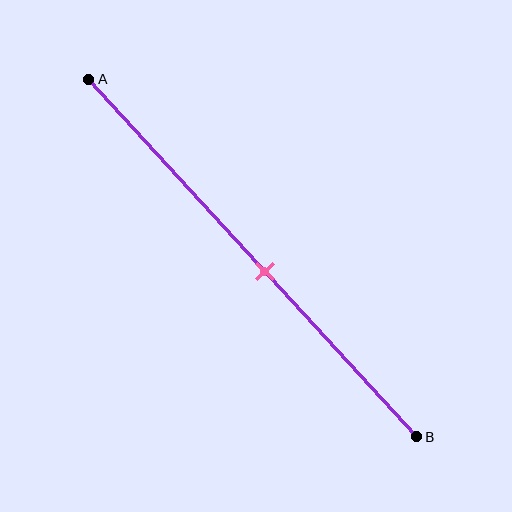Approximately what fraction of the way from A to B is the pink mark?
The pink mark is approximately 55% of the way from A to B.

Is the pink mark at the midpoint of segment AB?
No, the mark is at about 55% from A, not at the 50% midpoint.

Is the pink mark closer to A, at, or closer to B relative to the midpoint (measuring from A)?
The pink mark is closer to point B than the midpoint of segment AB.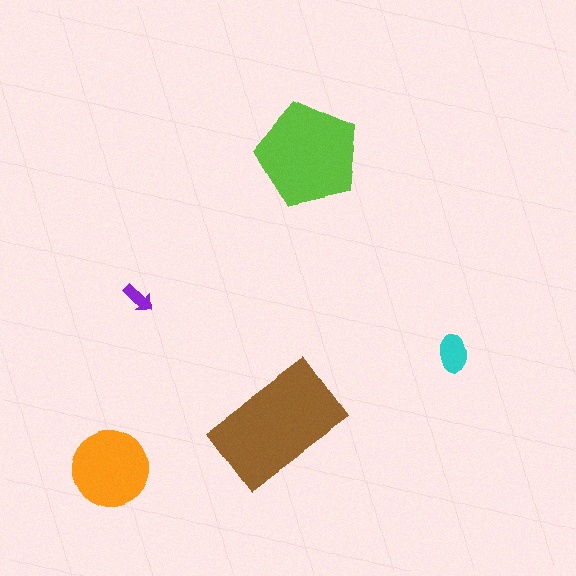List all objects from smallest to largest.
The purple arrow, the cyan ellipse, the orange circle, the lime pentagon, the brown rectangle.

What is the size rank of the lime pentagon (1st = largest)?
2nd.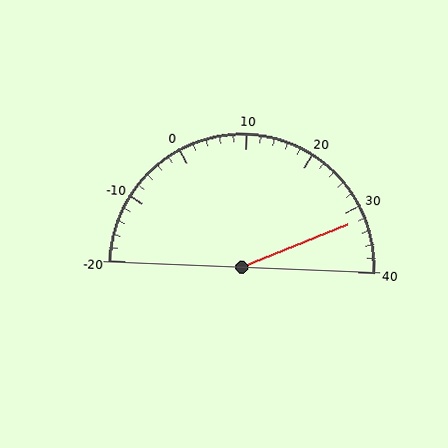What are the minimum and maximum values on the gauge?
The gauge ranges from -20 to 40.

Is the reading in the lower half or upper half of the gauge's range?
The reading is in the upper half of the range (-20 to 40).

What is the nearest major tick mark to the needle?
The nearest major tick mark is 30.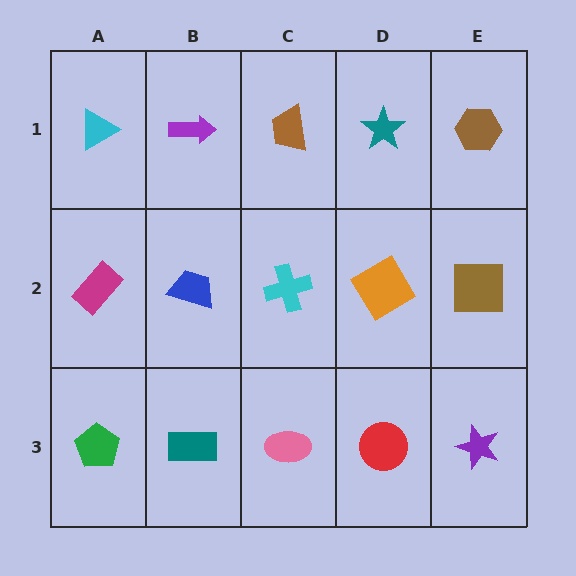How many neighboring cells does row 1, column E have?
2.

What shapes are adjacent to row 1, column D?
An orange diamond (row 2, column D), a brown trapezoid (row 1, column C), a brown hexagon (row 1, column E).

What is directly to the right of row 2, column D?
A brown square.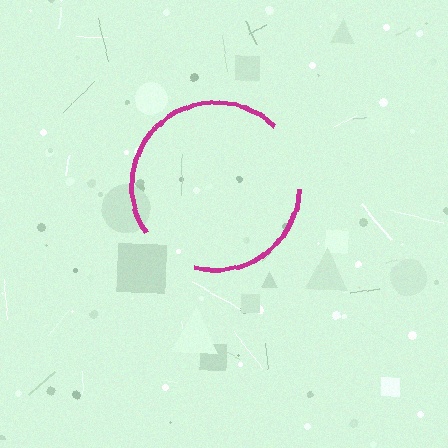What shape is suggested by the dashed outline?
The dashed outline suggests a circle.